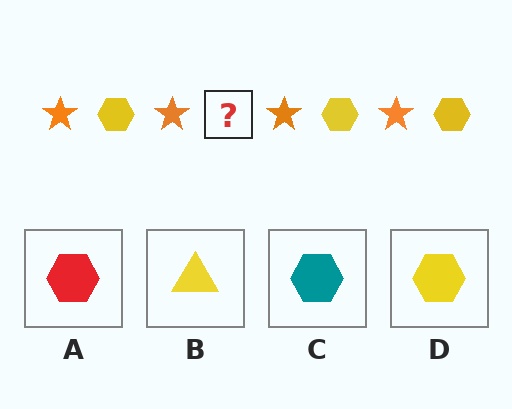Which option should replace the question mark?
Option D.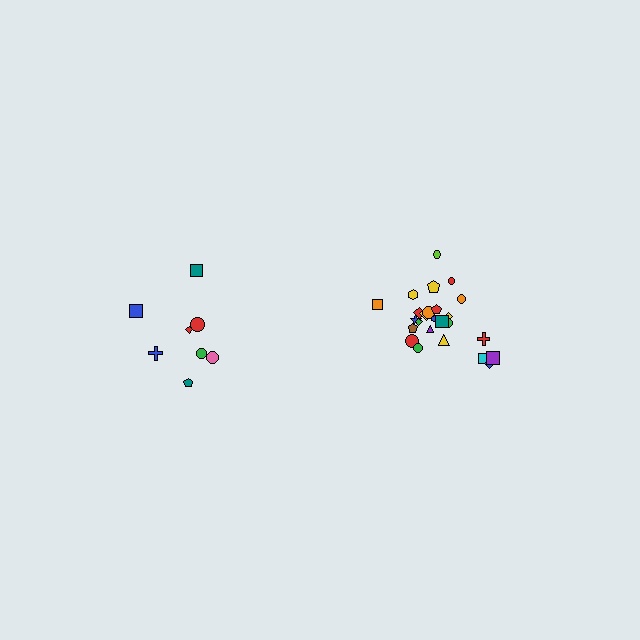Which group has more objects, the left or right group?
The right group.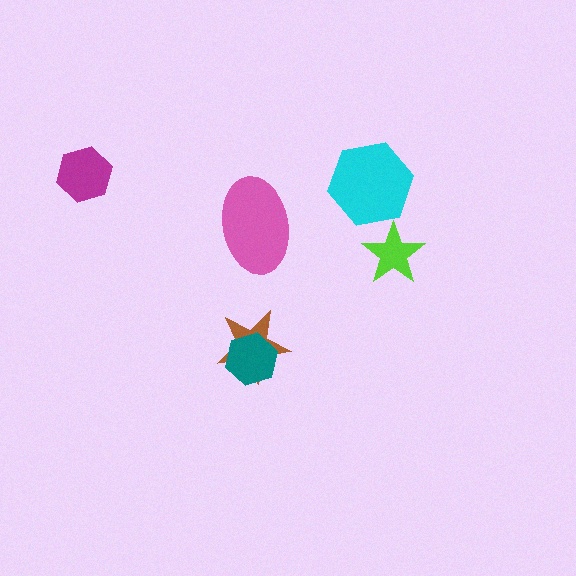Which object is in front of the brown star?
The teal hexagon is in front of the brown star.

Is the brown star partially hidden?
Yes, it is partially covered by another shape.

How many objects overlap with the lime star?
0 objects overlap with the lime star.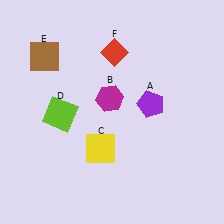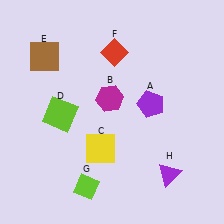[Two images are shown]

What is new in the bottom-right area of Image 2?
A purple triangle (H) was added in the bottom-right area of Image 2.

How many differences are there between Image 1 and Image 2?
There are 2 differences between the two images.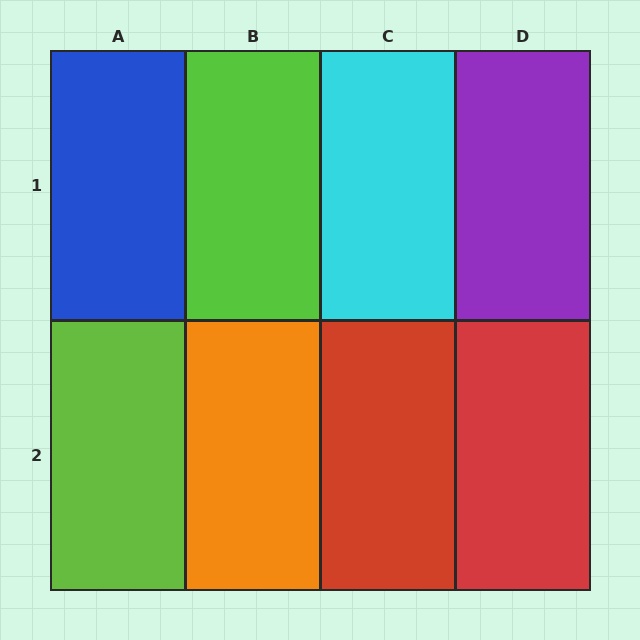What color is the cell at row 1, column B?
Lime.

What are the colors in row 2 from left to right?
Lime, orange, red, red.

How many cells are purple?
1 cell is purple.